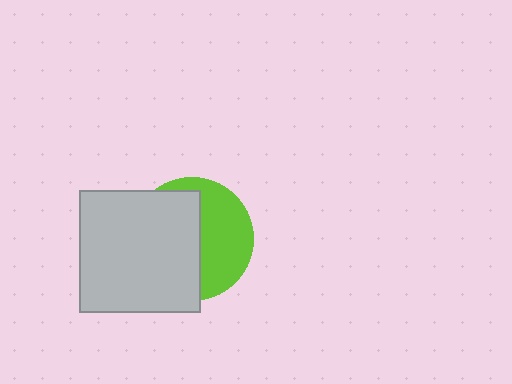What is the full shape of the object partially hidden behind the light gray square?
The partially hidden object is a lime circle.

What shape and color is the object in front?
The object in front is a light gray square.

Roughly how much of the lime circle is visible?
A small part of it is visible (roughly 44%).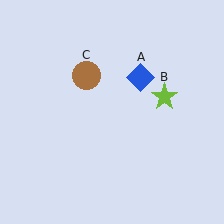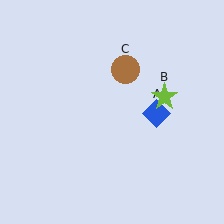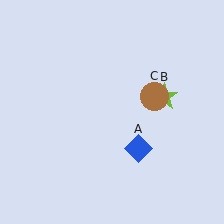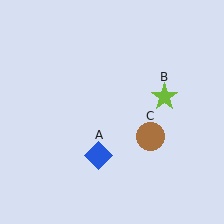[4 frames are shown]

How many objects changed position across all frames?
2 objects changed position: blue diamond (object A), brown circle (object C).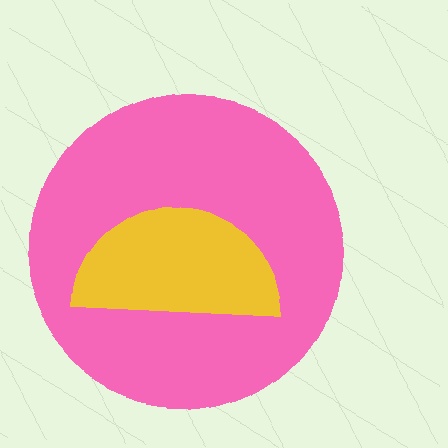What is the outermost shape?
The pink circle.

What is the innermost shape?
The yellow semicircle.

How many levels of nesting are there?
2.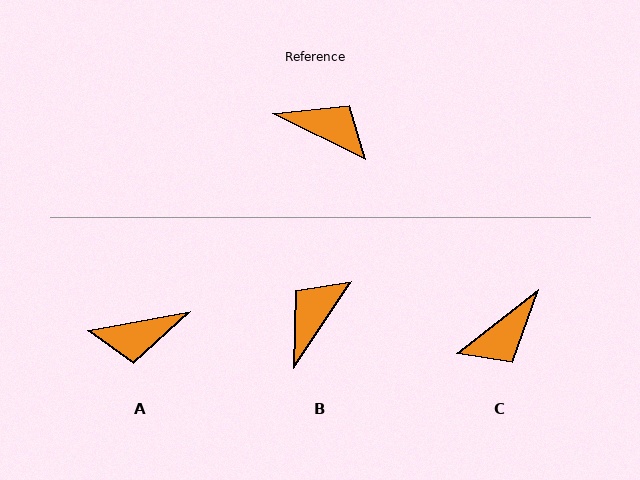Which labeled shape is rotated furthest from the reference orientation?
A, about 144 degrees away.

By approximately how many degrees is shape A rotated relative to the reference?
Approximately 144 degrees clockwise.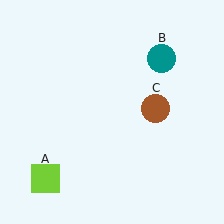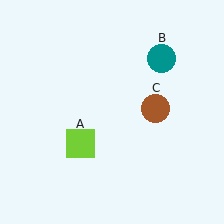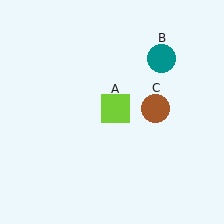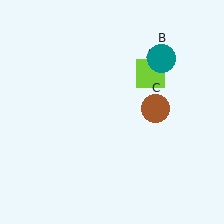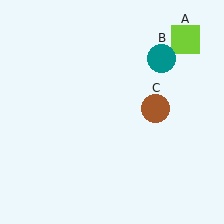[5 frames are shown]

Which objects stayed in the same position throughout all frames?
Teal circle (object B) and brown circle (object C) remained stationary.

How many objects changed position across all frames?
1 object changed position: lime square (object A).